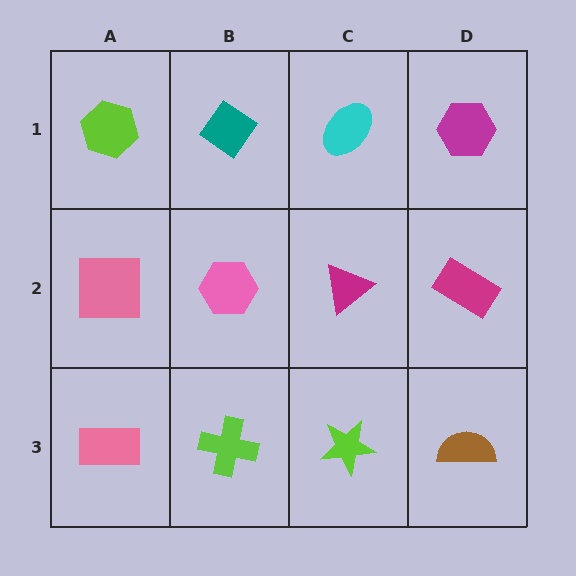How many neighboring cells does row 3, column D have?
2.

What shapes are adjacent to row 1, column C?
A magenta triangle (row 2, column C), a teal diamond (row 1, column B), a magenta hexagon (row 1, column D).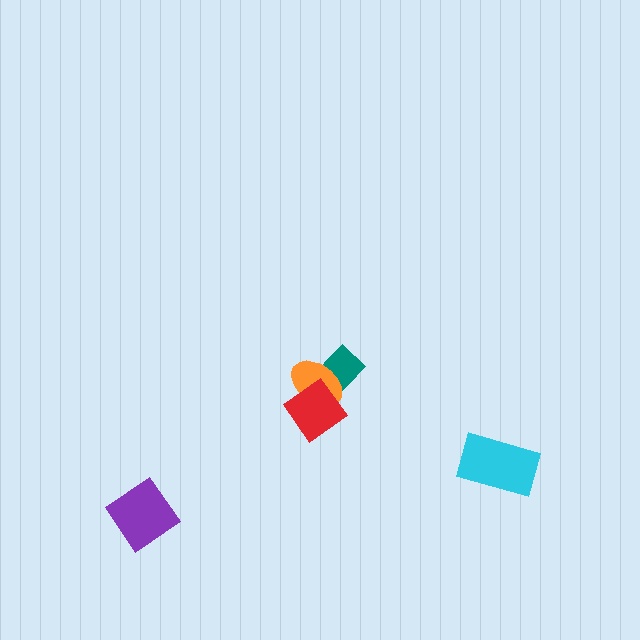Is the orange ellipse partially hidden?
Yes, it is partially covered by another shape.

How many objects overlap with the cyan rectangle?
0 objects overlap with the cyan rectangle.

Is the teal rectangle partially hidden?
Yes, it is partially covered by another shape.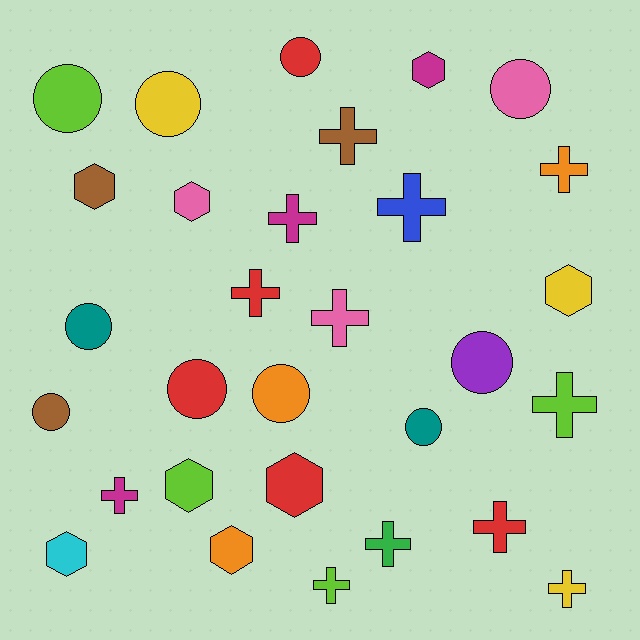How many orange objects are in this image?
There are 3 orange objects.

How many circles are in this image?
There are 10 circles.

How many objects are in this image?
There are 30 objects.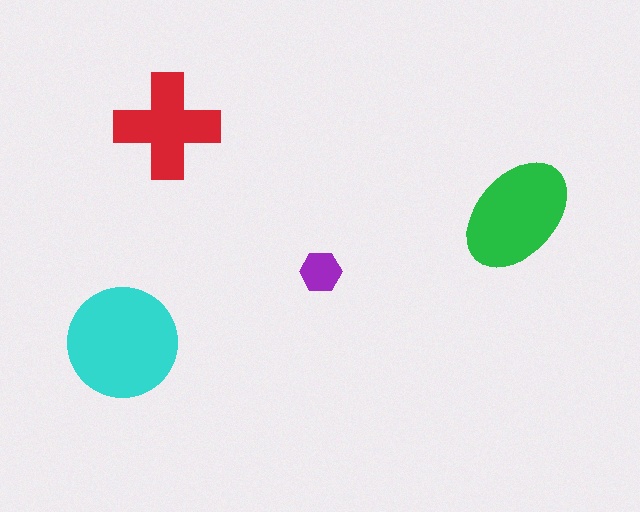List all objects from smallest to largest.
The purple hexagon, the red cross, the green ellipse, the cyan circle.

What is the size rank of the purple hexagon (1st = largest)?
4th.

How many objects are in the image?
There are 4 objects in the image.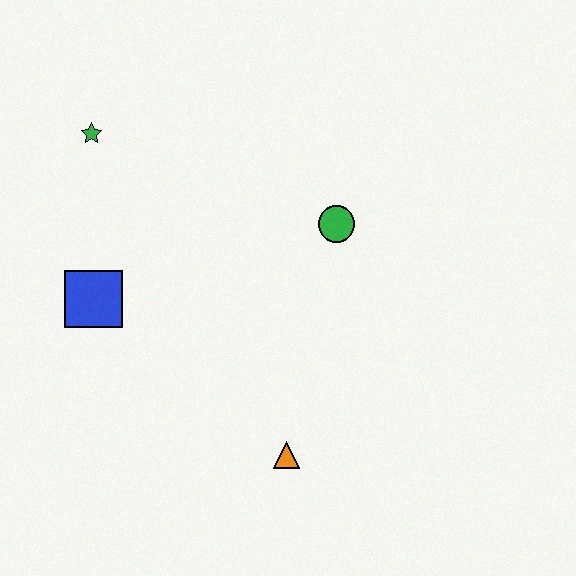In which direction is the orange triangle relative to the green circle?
The orange triangle is below the green circle.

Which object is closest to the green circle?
The orange triangle is closest to the green circle.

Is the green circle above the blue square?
Yes